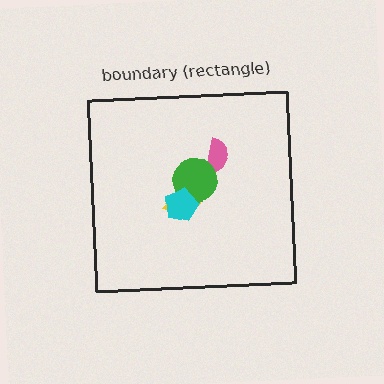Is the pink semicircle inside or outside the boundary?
Inside.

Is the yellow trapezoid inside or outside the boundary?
Inside.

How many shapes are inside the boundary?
4 inside, 0 outside.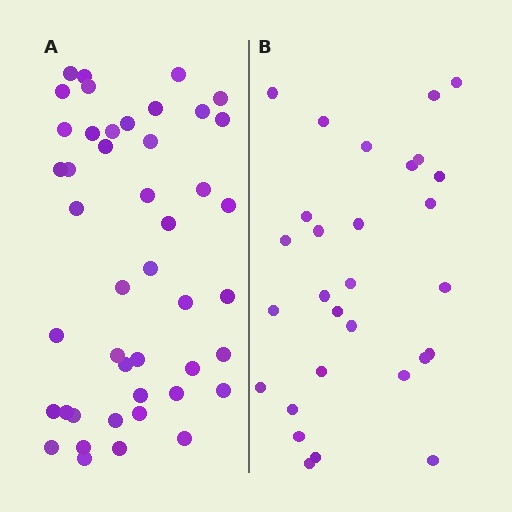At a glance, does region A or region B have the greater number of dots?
Region A (the left region) has more dots.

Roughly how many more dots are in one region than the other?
Region A has approximately 15 more dots than region B.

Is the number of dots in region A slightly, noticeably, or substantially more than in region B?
Region A has substantially more. The ratio is roughly 1.6 to 1.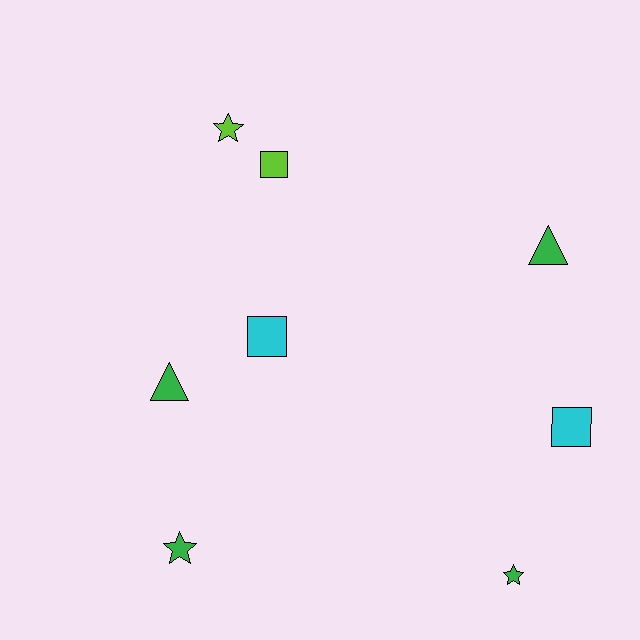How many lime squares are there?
There is 1 lime square.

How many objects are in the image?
There are 8 objects.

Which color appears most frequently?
Green, with 4 objects.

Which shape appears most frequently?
Square, with 3 objects.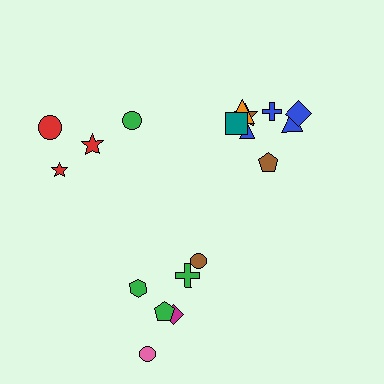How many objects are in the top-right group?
There are 8 objects.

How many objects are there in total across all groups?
There are 18 objects.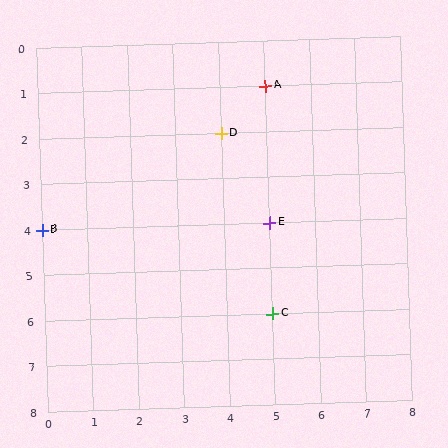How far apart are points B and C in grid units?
Points B and C are 5 columns and 2 rows apart (about 5.4 grid units diagonally).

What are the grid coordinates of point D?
Point D is at grid coordinates (4, 2).